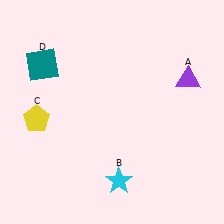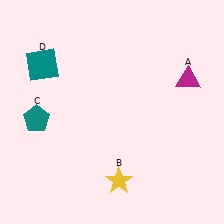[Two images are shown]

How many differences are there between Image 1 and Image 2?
There are 3 differences between the two images.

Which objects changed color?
A changed from purple to magenta. B changed from cyan to yellow. C changed from yellow to teal.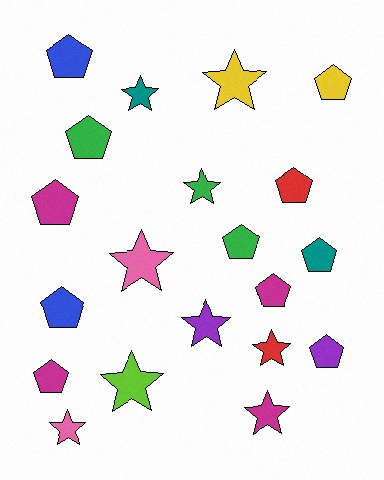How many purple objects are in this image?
There are 2 purple objects.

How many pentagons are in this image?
There are 11 pentagons.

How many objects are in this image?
There are 20 objects.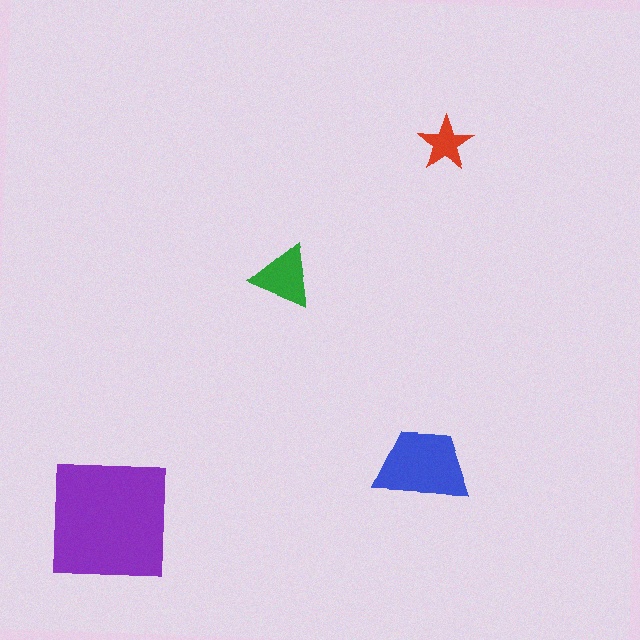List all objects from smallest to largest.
The red star, the green triangle, the blue trapezoid, the purple square.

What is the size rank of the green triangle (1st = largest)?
3rd.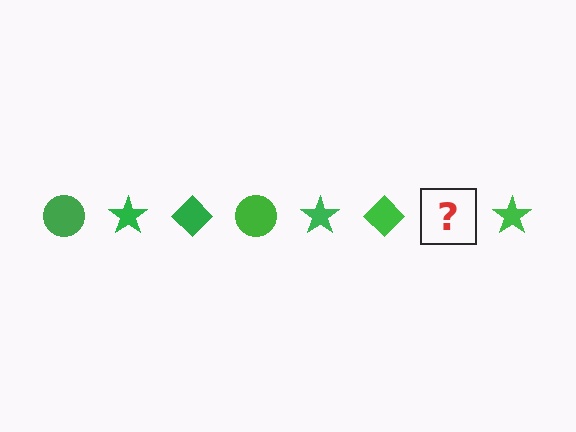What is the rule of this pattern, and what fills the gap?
The rule is that the pattern cycles through circle, star, diamond shapes in green. The gap should be filled with a green circle.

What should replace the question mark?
The question mark should be replaced with a green circle.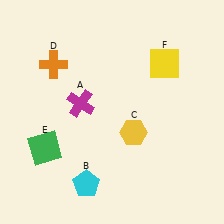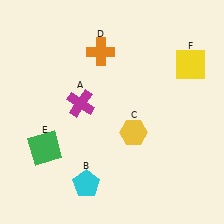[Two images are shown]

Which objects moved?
The objects that moved are: the orange cross (D), the yellow square (F).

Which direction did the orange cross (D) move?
The orange cross (D) moved right.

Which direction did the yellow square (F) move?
The yellow square (F) moved right.